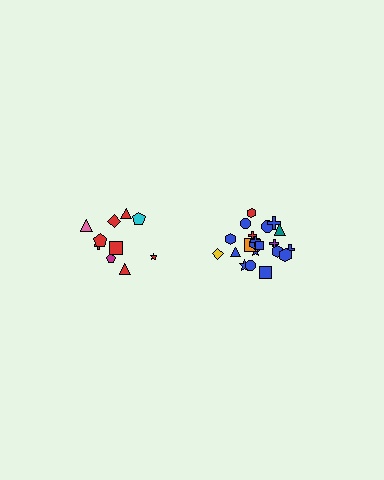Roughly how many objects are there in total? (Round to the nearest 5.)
Roughly 35 objects in total.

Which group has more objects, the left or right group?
The right group.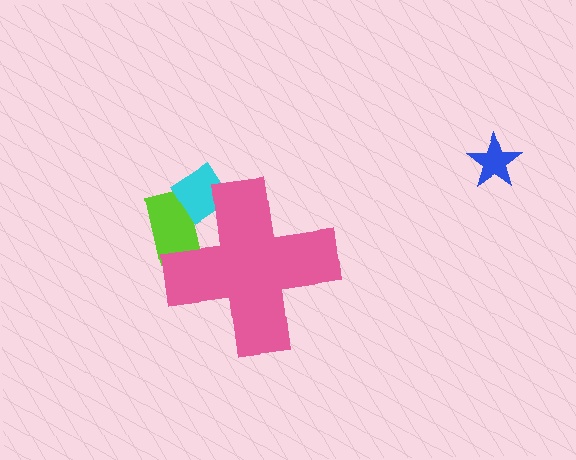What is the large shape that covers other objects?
A pink cross.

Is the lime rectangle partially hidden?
Yes, the lime rectangle is partially hidden behind the pink cross.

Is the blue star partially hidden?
No, the blue star is fully visible.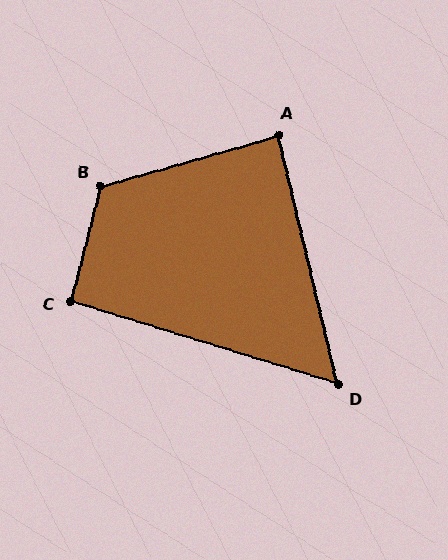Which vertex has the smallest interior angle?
D, at approximately 59 degrees.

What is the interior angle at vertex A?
Approximately 88 degrees (approximately right).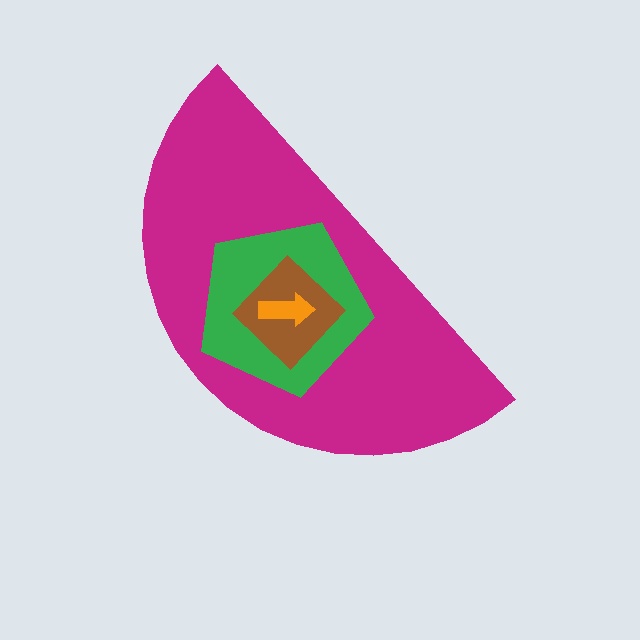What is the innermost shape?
The orange arrow.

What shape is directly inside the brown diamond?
The orange arrow.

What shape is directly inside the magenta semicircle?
The green pentagon.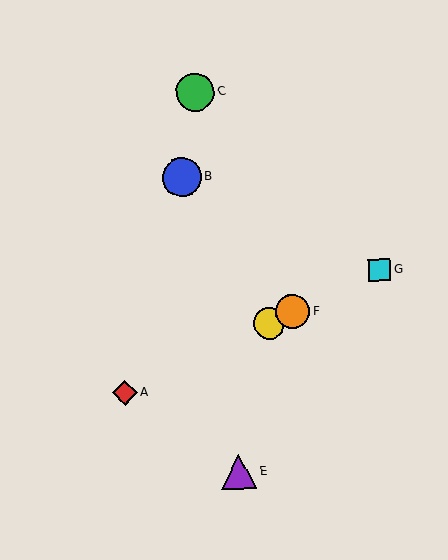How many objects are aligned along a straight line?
4 objects (A, D, F, G) are aligned along a straight line.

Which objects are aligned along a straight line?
Objects A, D, F, G are aligned along a straight line.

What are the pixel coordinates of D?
Object D is at (269, 323).